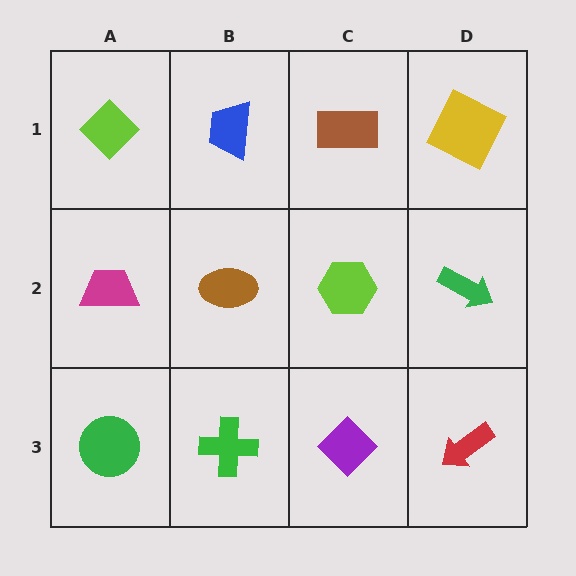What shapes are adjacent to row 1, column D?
A green arrow (row 2, column D), a brown rectangle (row 1, column C).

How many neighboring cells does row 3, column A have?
2.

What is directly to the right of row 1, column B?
A brown rectangle.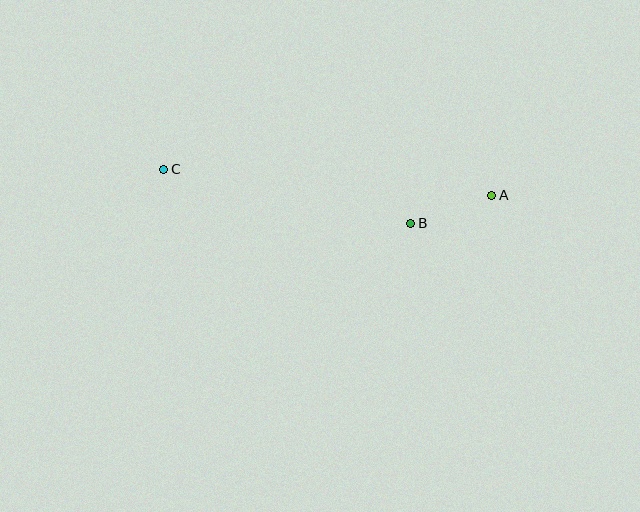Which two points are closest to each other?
Points A and B are closest to each other.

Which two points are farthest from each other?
Points A and C are farthest from each other.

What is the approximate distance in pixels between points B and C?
The distance between B and C is approximately 253 pixels.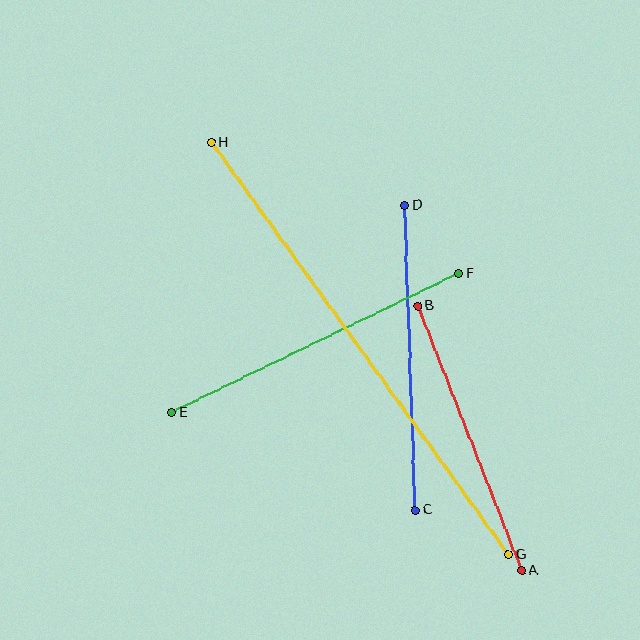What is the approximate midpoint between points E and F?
The midpoint is at approximately (315, 343) pixels.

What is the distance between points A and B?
The distance is approximately 284 pixels.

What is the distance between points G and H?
The distance is approximately 508 pixels.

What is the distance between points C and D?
The distance is approximately 305 pixels.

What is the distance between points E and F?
The distance is approximately 319 pixels.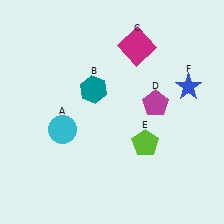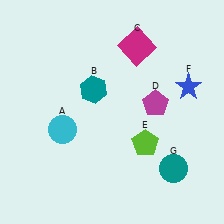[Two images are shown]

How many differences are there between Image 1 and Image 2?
There is 1 difference between the two images.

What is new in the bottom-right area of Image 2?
A teal circle (G) was added in the bottom-right area of Image 2.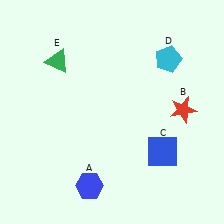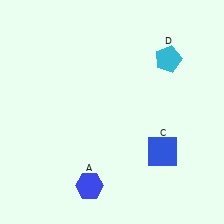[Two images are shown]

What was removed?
The red star (B), the green triangle (E) were removed in Image 2.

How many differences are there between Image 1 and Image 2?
There are 2 differences between the two images.